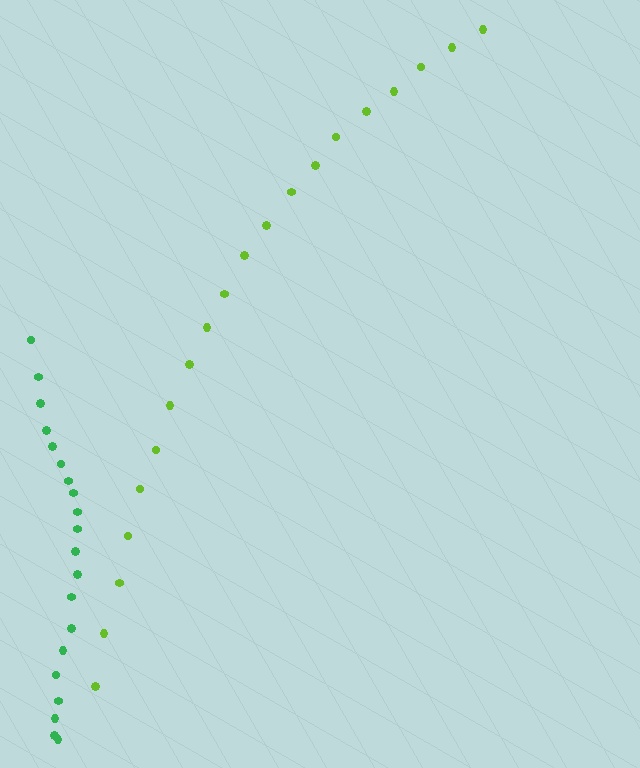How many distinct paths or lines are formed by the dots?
There are 2 distinct paths.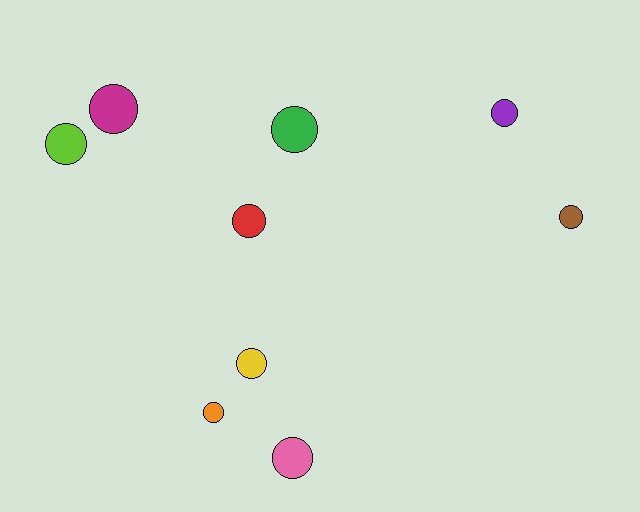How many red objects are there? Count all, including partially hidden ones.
There is 1 red object.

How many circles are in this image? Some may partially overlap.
There are 9 circles.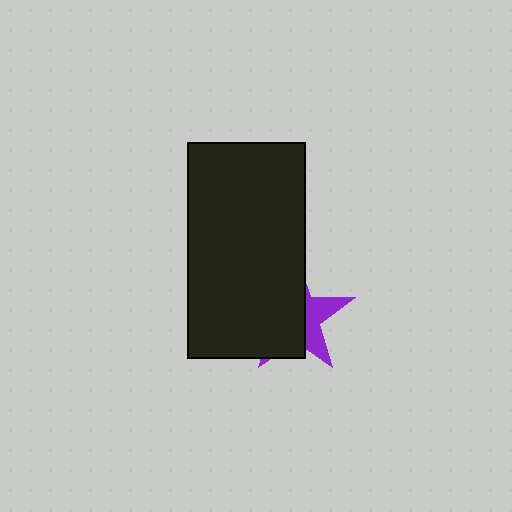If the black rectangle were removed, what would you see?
You would see the complete purple star.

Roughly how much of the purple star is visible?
A small part of it is visible (roughly 34%).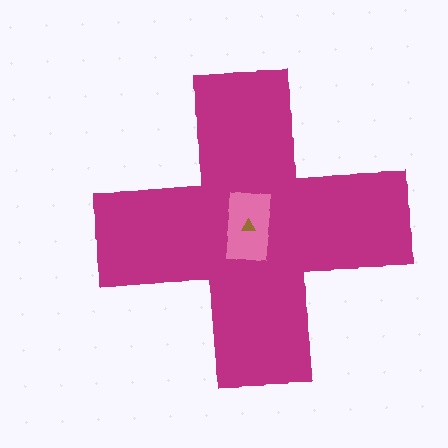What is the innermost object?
The brown triangle.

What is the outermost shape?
The magenta cross.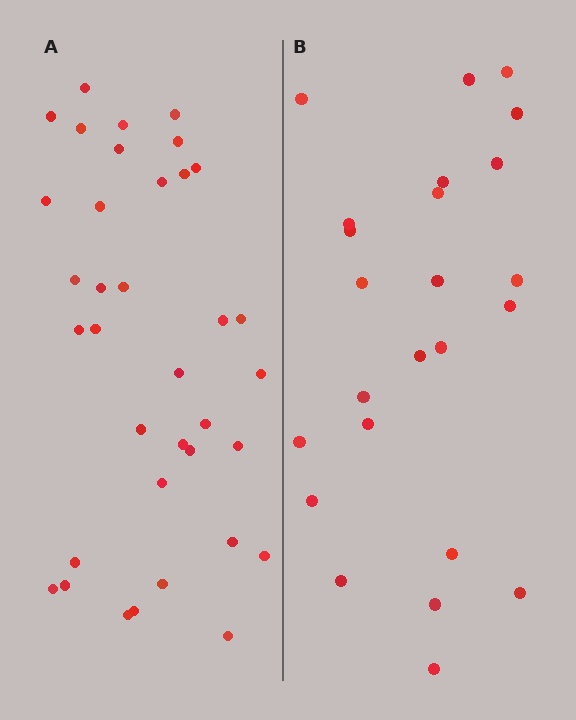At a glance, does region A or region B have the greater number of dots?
Region A (the left region) has more dots.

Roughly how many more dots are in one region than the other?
Region A has roughly 12 or so more dots than region B.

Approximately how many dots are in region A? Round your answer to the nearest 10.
About 40 dots. (The exact count is 36, which rounds to 40.)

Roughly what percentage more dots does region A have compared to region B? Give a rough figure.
About 50% more.